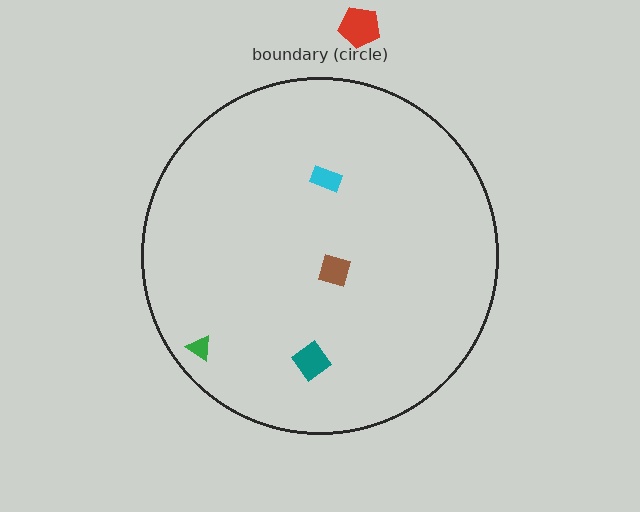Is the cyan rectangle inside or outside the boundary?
Inside.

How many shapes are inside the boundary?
4 inside, 1 outside.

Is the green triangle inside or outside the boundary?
Inside.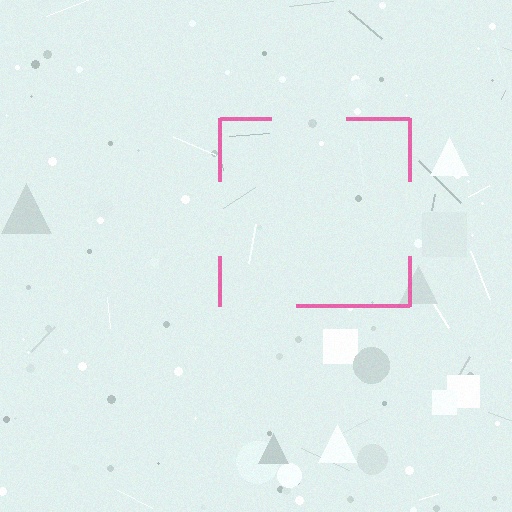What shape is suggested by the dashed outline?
The dashed outline suggests a square.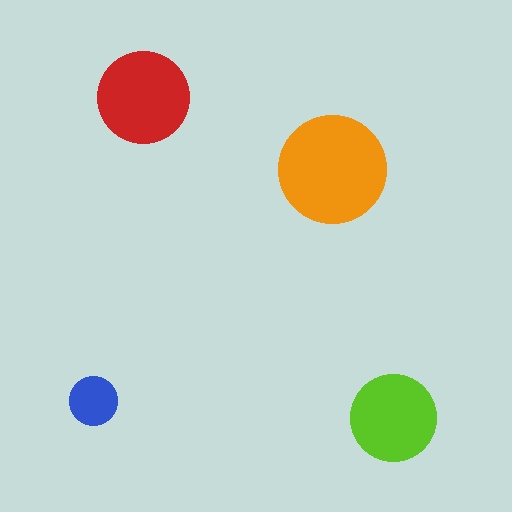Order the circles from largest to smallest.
the orange one, the red one, the lime one, the blue one.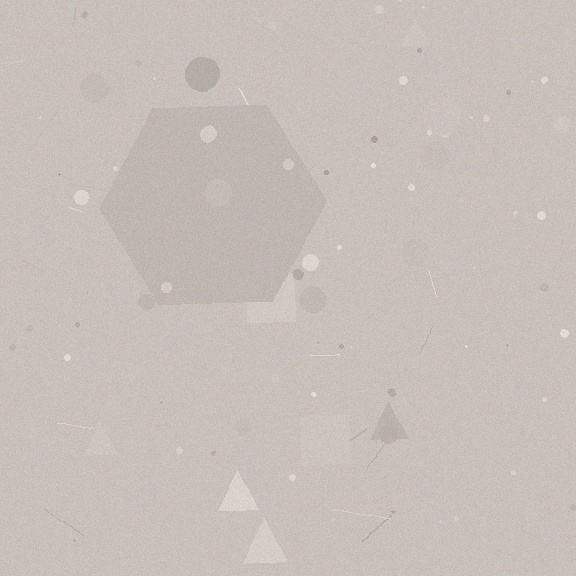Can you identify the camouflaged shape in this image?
The camouflaged shape is a hexagon.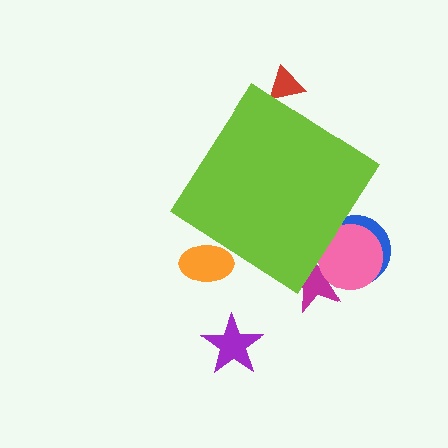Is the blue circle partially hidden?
Yes, the blue circle is partially hidden behind the lime diamond.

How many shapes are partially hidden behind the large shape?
5 shapes are partially hidden.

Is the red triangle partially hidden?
Yes, the red triangle is partially hidden behind the lime diamond.